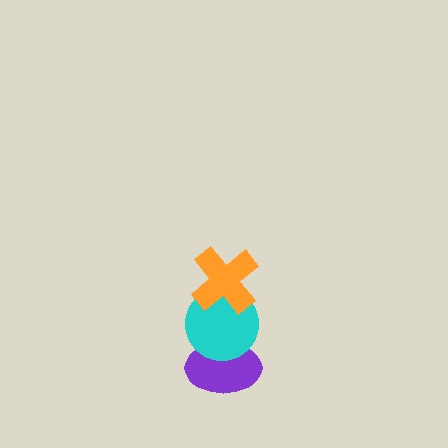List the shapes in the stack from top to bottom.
From top to bottom: the orange cross, the cyan circle, the purple ellipse.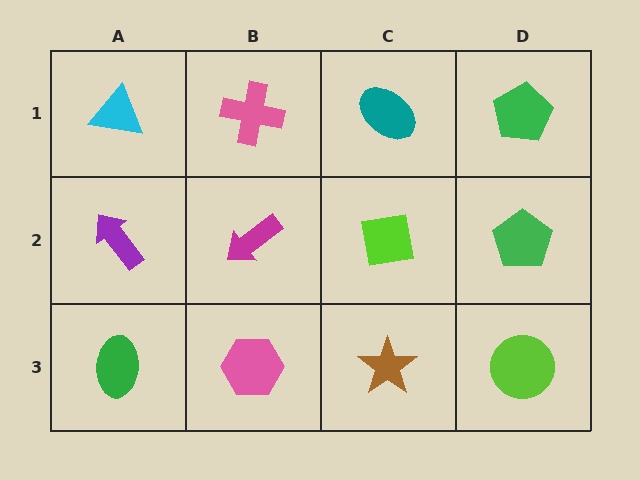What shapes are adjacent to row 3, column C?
A lime square (row 2, column C), a pink hexagon (row 3, column B), a lime circle (row 3, column D).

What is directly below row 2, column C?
A brown star.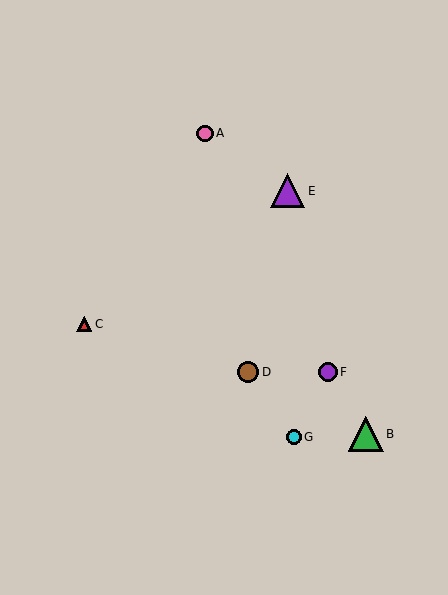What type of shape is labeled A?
Shape A is a pink circle.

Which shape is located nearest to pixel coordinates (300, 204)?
The purple triangle (labeled E) at (288, 191) is nearest to that location.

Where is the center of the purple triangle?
The center of the purple triangle is at (288, 191).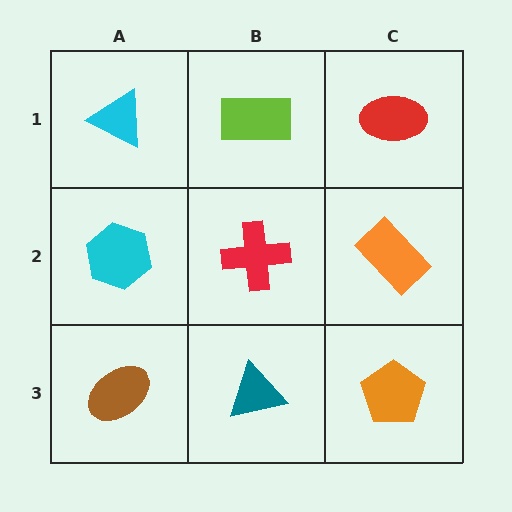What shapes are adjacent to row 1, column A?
A cyan hexagon (row 2, column A), a lime rectangle (row 1, column B).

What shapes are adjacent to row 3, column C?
An orange rectangle (row 2, column C), a teal triangle (row 3, column B).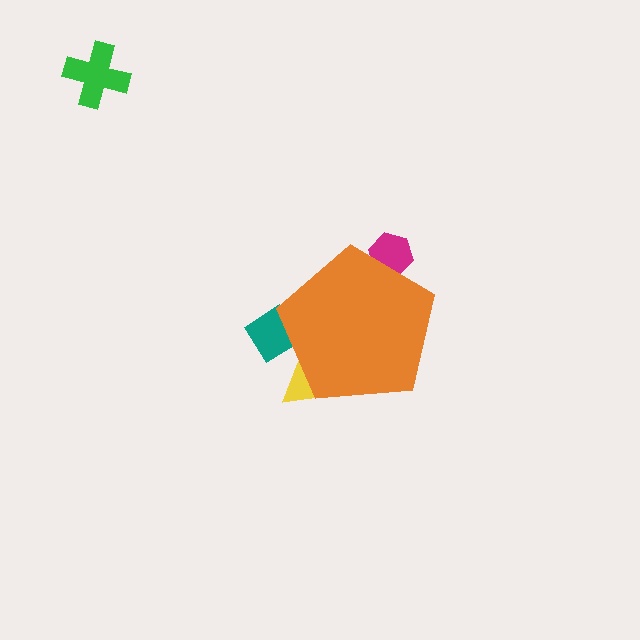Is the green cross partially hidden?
No, the green cross is fully visible.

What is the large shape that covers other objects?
An orange pentagon.